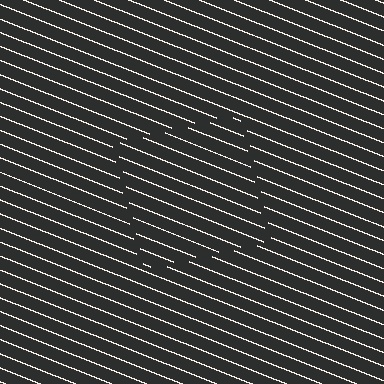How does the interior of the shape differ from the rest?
The interior of the shape contains the same grating, shifted by half a period — the contour is defined by the phase discontinuity where line-ends from the inner and outer gratings abut.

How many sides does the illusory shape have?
4 sides — the line-ends trace a square.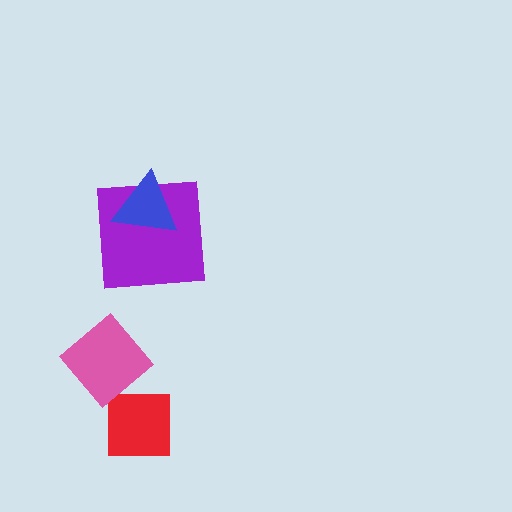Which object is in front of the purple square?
The blue triangle is in front of the purple square.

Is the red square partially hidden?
No, no other shape covers it.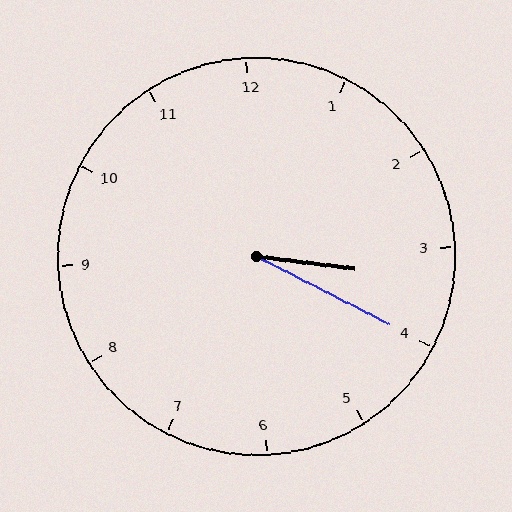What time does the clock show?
3:20.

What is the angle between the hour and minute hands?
Approximately 20 degrees.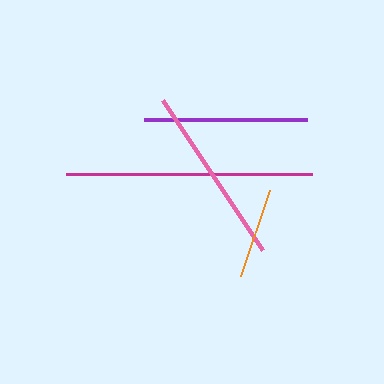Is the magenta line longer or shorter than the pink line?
The magenta line is longer than the pink line.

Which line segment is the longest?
The magenta line is the longest at approximately 246 pixels.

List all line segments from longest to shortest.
From longest to shortest: magenta, pink, purple, orange.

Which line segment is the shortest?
The orange line is the shortest at approximately 90 pixels.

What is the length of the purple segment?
The purple segment is approximately 163 pixels long.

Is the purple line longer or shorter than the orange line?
The purple line is longer than the orange line.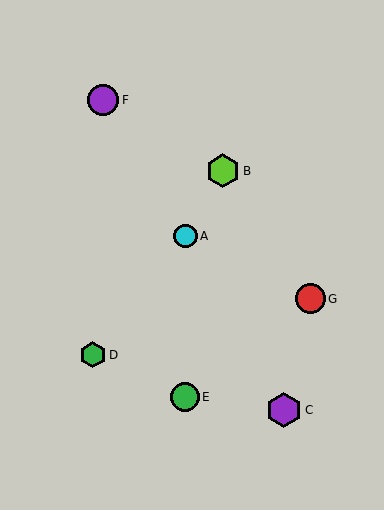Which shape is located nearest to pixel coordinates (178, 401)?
The green circle (labeled E) at (185, 397) is nearest to that location.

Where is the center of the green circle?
The center of the green circle is at (185, 397).